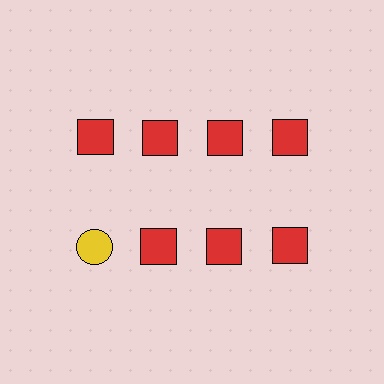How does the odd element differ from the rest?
It differs in both color (yellow instead of red) and shape (circle instead of square).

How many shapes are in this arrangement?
There are 8 shapes arranged in a grid pattern.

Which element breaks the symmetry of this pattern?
The yellow circle in the second row, leftmost column breaks the symmetry. All other shapes are red squares.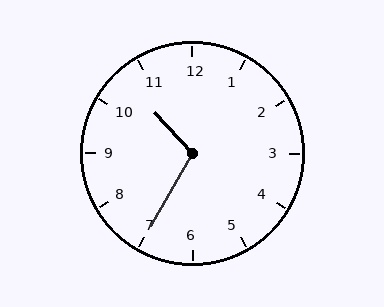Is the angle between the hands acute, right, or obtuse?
It is obtuse.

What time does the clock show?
10:35.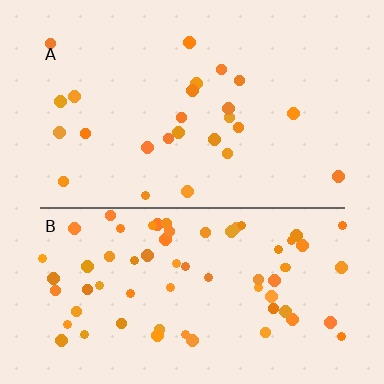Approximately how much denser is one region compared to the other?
Approximately 2.8× — region B over region A.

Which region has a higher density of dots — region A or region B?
B (the bottom).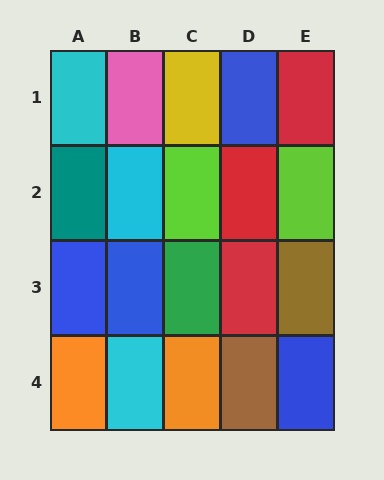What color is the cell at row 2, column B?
Cyan.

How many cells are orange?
2 cells are orange.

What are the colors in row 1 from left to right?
Cyan, pink, yellow, blue, red.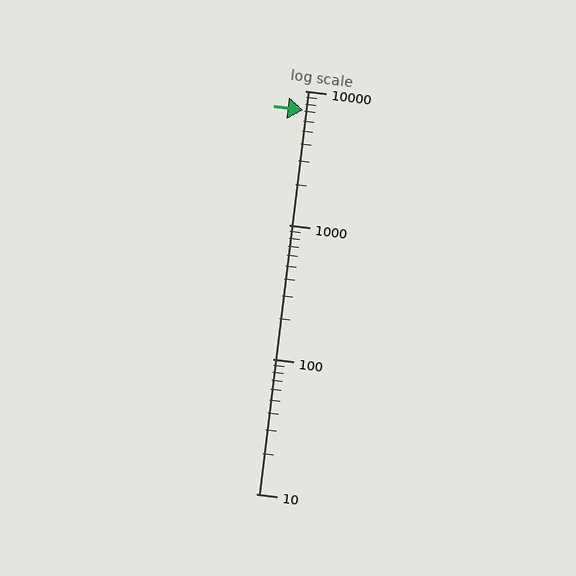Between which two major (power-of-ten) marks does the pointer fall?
The pointer is between 1000 and 10000.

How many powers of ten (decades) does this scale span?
The scale spans 3 decades, from 10 to 10000.